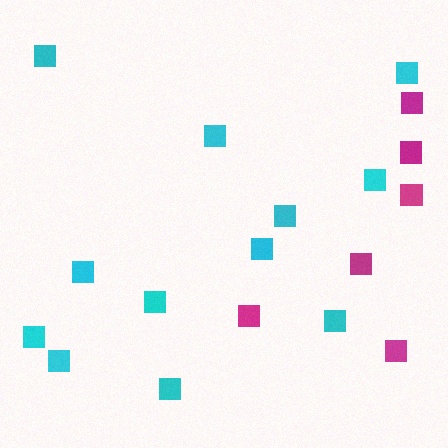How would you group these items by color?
There are 2 groups: one group of magenta squares (6) and one group of cyan squares (12).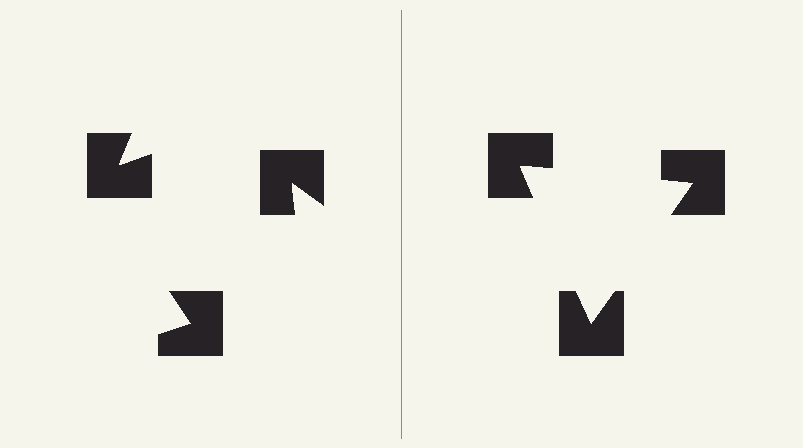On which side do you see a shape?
An illusory triangle appears on the right side. On the left side the wedge cuts are rotated, so no coherent shape forms.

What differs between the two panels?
The notched squares are positioned identically on both sides; only the wedge orientations differ. On the right they align to a triangle; on the left they are misaligned.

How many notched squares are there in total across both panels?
6 — 3 on each side.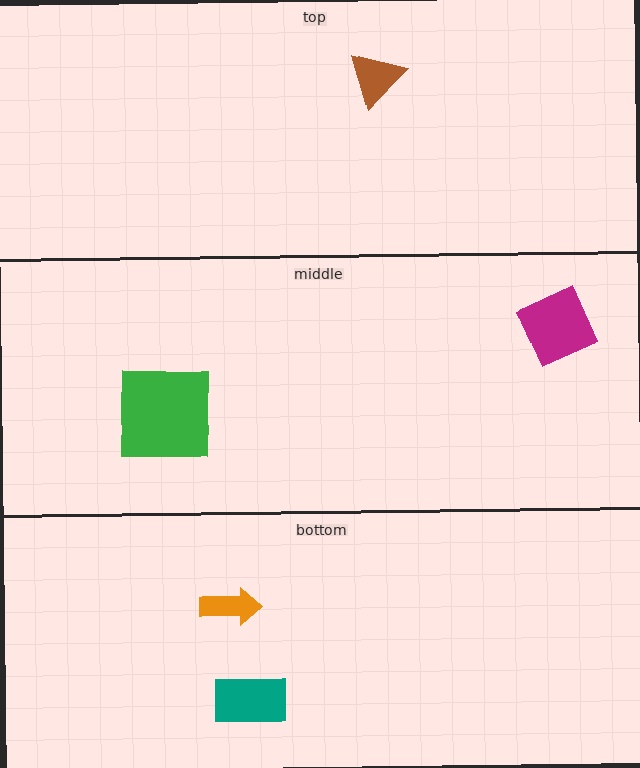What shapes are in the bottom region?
The orange arrow, the teal rectangle.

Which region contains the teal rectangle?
The bottom region.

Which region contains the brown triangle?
The top region.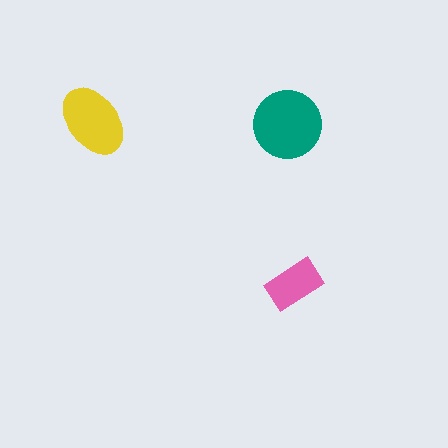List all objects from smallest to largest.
The pink rectangle, the yellow ellipse, the teal circle.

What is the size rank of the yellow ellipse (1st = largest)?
2nd.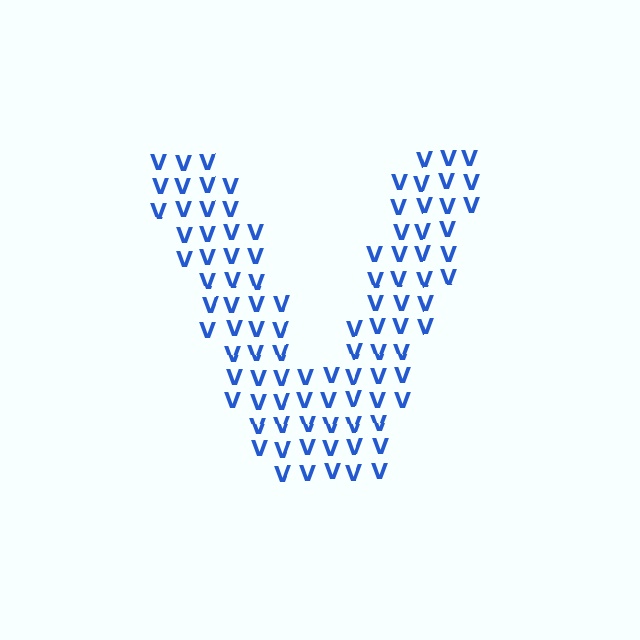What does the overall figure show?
The overall figure shows the letter V.